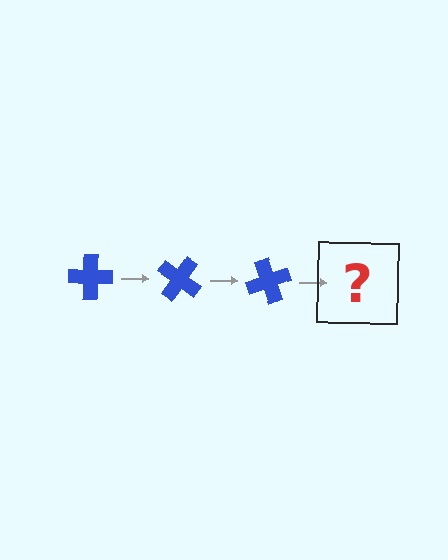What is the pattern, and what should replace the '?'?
The pattern is that the cross rotates 35 degrees each step. The '?' should be a blue cross rotated 105 degrees.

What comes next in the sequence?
The next element should be a blue cross rotated 105 degrees.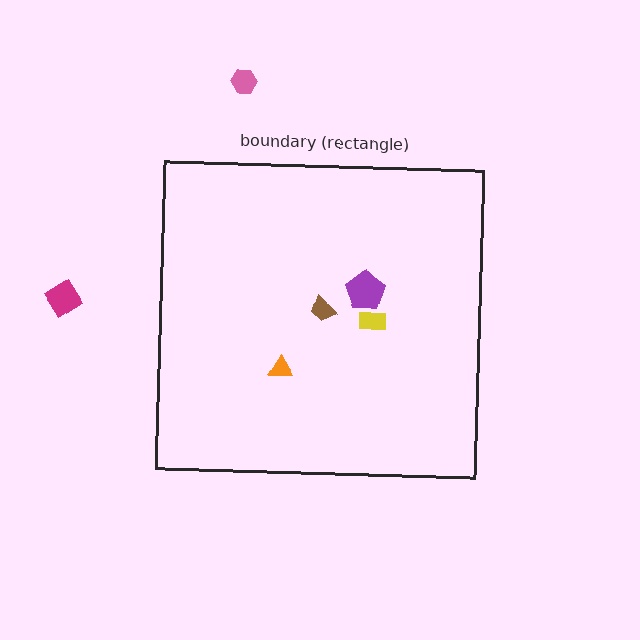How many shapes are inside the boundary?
4 inside, 2 outside.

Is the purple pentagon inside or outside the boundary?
Inside.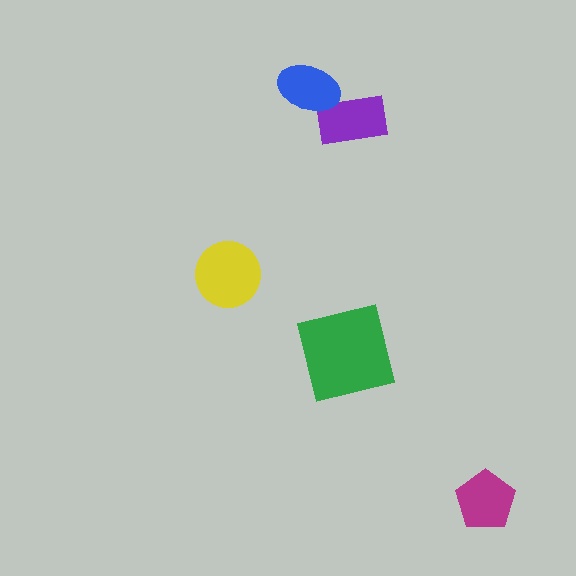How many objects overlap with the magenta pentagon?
0 objects overlap with the magenta pentagon.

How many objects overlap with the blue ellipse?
1 object overlaps with the blue ellipse.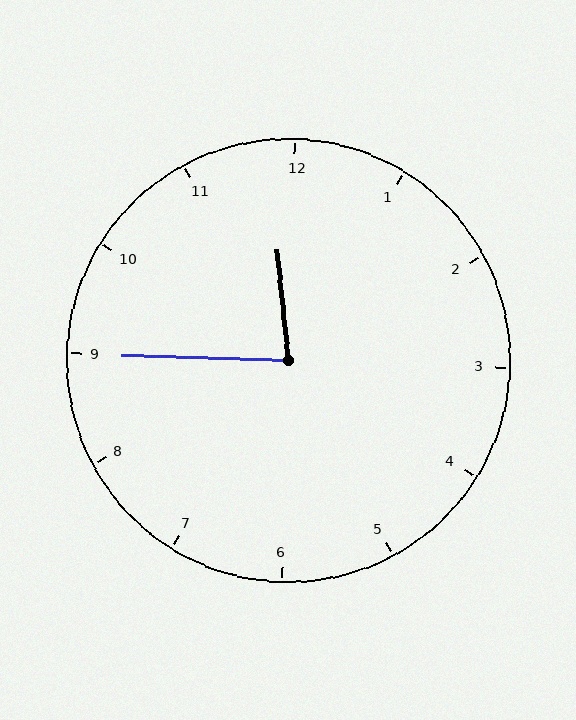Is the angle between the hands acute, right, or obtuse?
It is acute.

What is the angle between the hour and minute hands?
Approximately 82 degrees.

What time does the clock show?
11:45.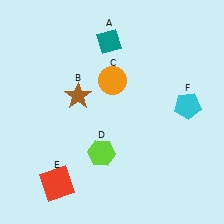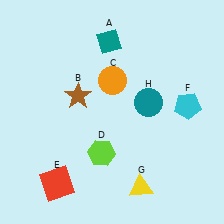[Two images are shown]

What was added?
A yellow triangle (G), a teal circle (H) were added in Image 2.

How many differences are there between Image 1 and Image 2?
There are 2 differences between the two images.